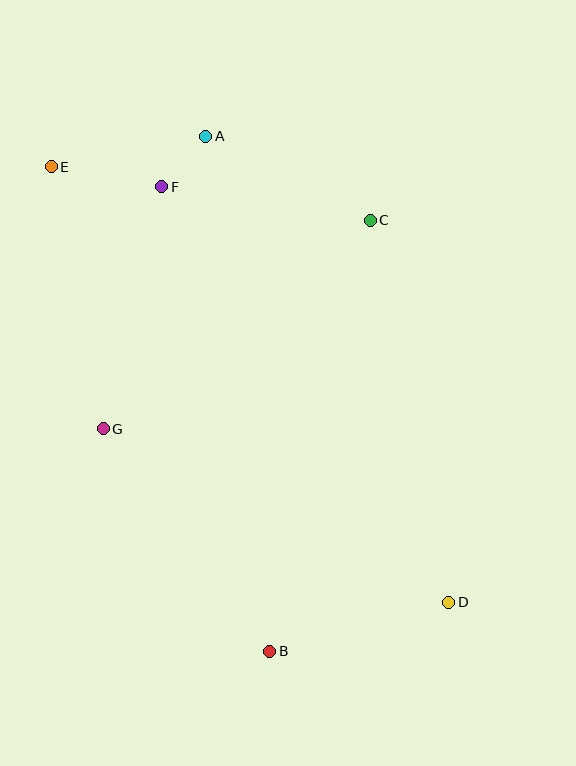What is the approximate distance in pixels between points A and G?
The distance between A and G is approximately 310 pixels.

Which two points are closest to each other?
Points A and F are closest to each other.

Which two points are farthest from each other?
Points D and E are farthest from each other.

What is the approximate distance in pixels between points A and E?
The distance between A and E is approximately 158 pixels.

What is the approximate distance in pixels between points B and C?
The distance between B and C is approximately 443 pixels.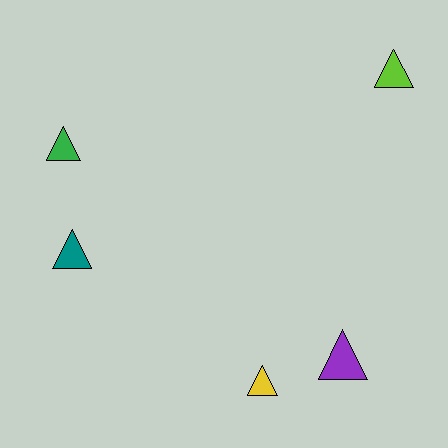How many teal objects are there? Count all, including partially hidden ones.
There is 1 teal object.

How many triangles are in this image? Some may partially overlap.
There are 5 triangles.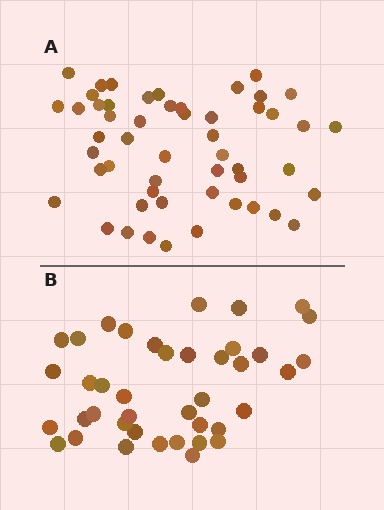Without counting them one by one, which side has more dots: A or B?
Region A (the top region) has more dots.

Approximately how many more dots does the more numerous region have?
Region A has roughly 12 or so more dots than region B.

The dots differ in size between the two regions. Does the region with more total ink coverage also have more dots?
No. Region B has more total ink coverage because its dots are larger, but region A actually contains more individual dots. Total area can be misleading — the number of items is what matters here.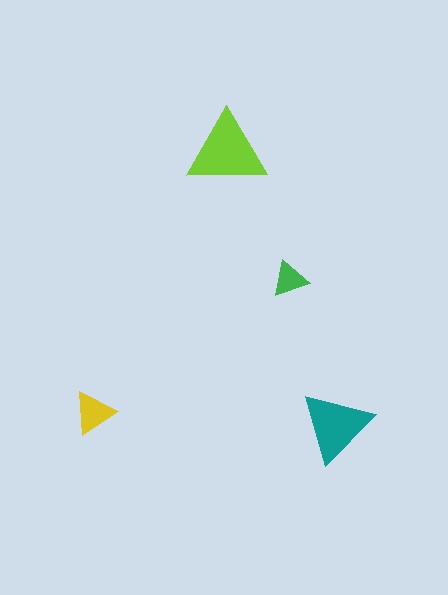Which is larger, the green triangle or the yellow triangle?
The yellow one.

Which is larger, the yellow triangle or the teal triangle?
The teal one.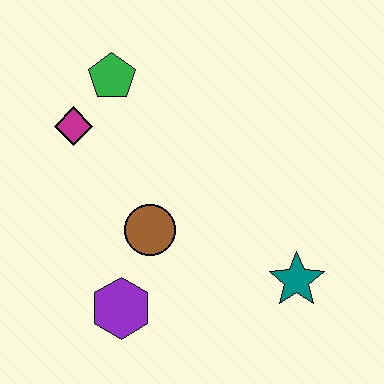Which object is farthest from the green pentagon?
The teal star is farthest from the green pentagon.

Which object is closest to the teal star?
The brown circle is closest to the teal star.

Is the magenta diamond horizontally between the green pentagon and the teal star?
No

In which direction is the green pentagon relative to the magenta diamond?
The green pentagon is above the magenta diamond.